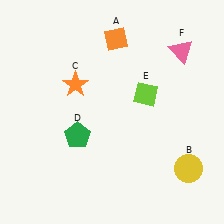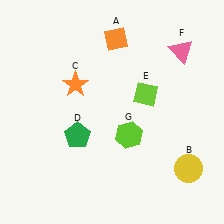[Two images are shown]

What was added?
A lime hexagon (G) was added in Image 2.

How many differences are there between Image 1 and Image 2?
There is 1 difference between the two images.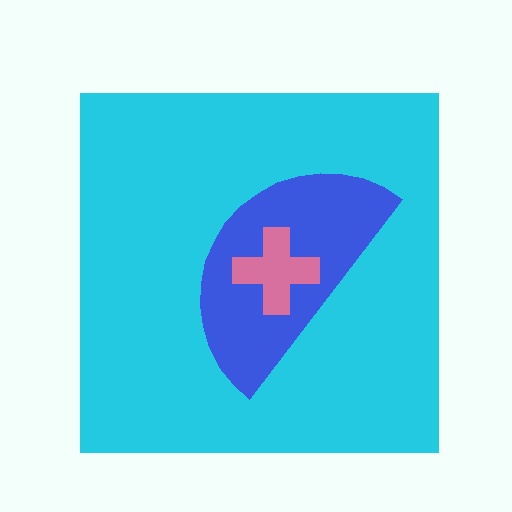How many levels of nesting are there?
3.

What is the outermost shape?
The cyan square.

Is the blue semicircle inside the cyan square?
Yes.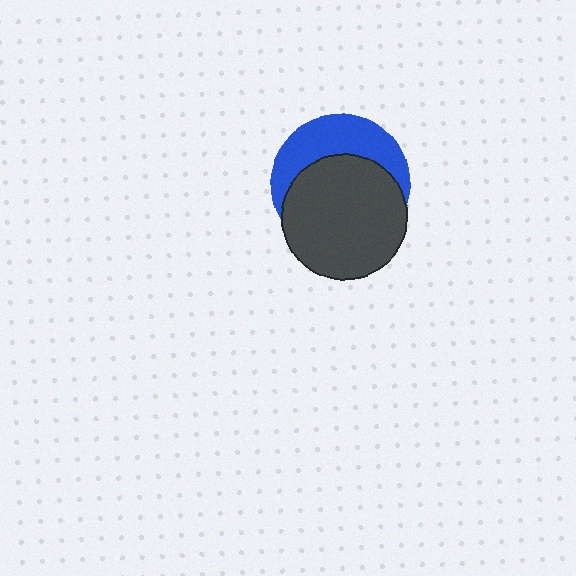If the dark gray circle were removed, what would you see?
You would see the complete blue circle.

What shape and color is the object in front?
The object in front is a dark gray circle.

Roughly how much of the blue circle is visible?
A small part of it is visible (roughly 38%).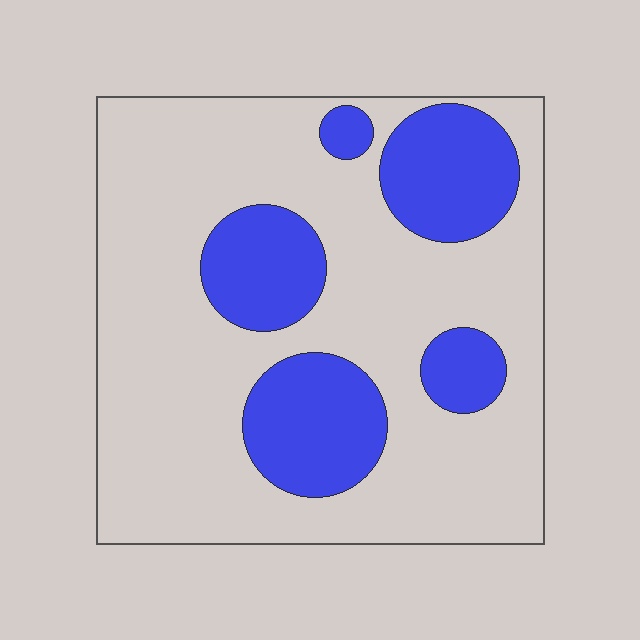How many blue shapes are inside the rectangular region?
5.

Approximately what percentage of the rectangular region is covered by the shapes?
Approximately 25%.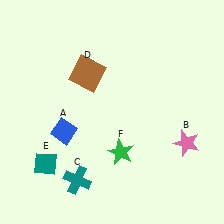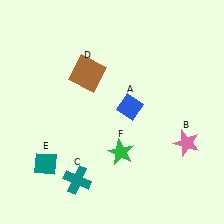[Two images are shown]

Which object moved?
The blue diamond (A) moved right.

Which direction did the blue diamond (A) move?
The blue diamond (A) moved right.